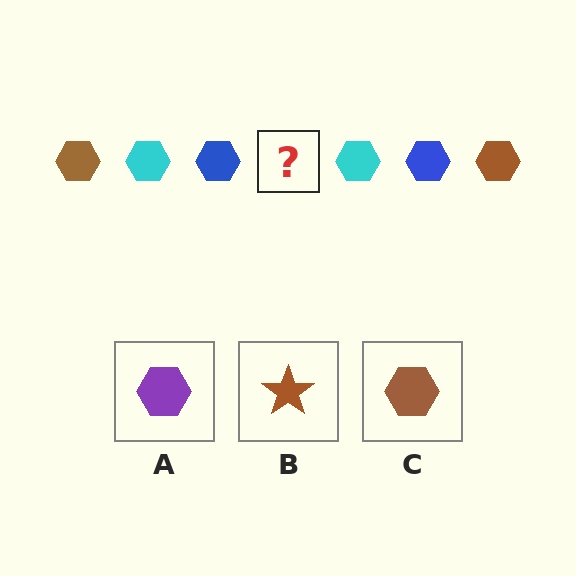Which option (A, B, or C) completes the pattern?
C.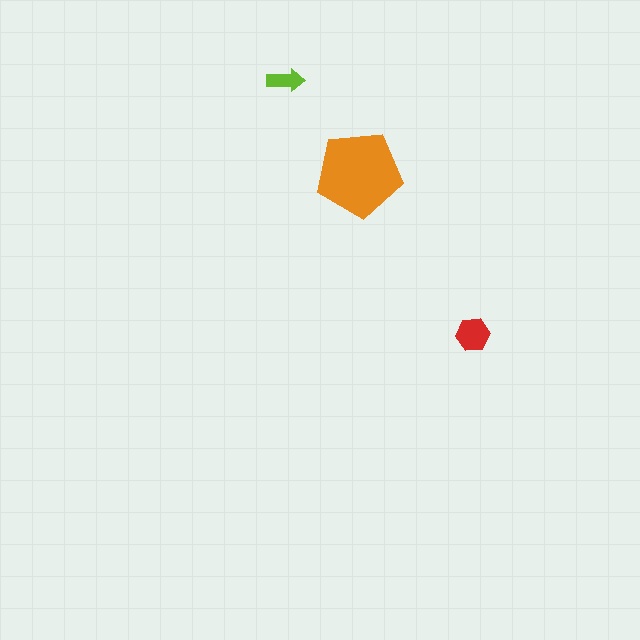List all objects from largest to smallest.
The orange pentagon, the red hexagon, the lime arrow.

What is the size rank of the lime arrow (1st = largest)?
3rd.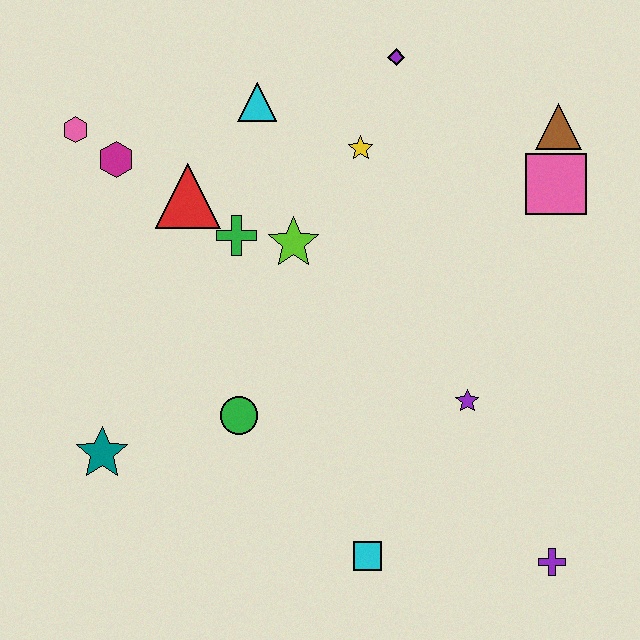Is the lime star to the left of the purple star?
Yes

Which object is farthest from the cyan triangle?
The purple cross is farthest from the cyan triangle.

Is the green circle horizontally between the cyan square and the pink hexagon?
Yes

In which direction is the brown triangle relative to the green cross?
The brown triangle is to the right of the green cross.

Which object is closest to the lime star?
The green cross is closest to the lime star.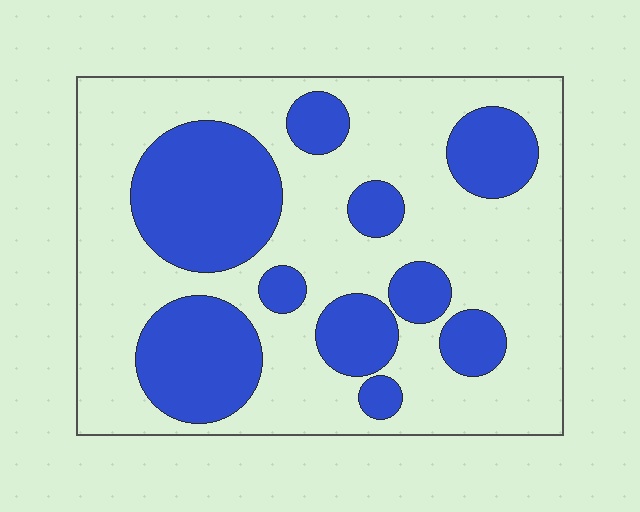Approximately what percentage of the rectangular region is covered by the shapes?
Approximately 35%.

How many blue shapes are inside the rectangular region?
10.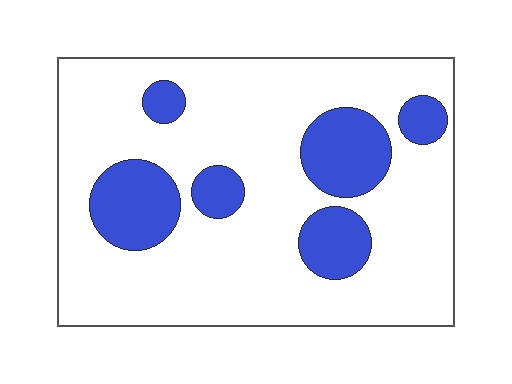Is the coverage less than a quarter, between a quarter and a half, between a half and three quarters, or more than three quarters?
Less than a quarter.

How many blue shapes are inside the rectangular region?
6.